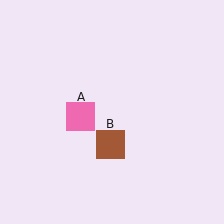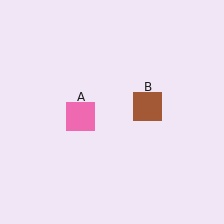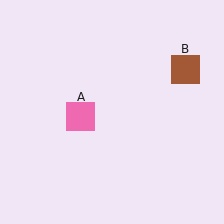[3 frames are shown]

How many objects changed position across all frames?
1 object changed position: brown square (object B).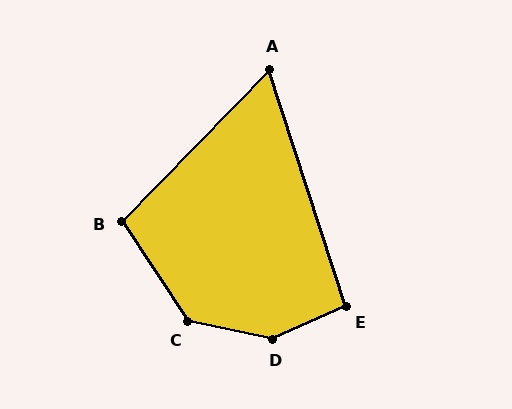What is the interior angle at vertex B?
Approximately 102 degrees (obtuse).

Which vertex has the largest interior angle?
D, at approximately 144 degrees.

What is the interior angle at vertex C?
Approximately 135 degrees (obtuse).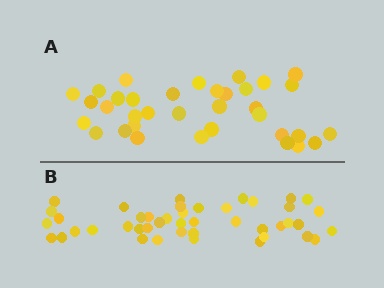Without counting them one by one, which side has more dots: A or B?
Region B (the bottom region) has more dots.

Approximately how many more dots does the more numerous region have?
Region B has roughly 8 or so more dots than region A.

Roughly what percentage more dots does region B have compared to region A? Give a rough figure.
About 25% more.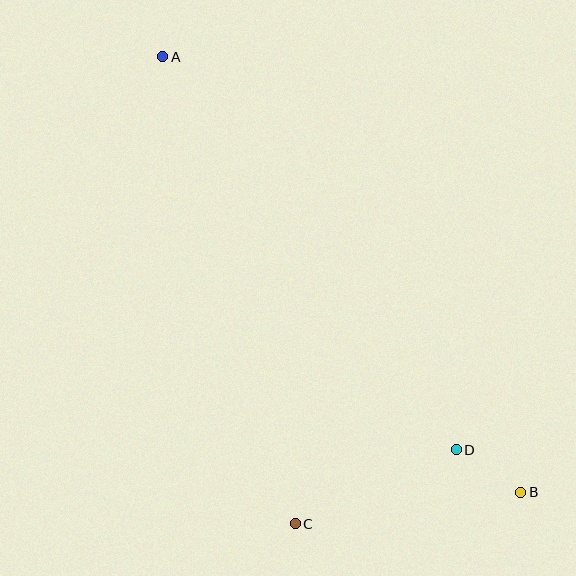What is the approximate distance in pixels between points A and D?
The distance between A and D is approximately 491 pixels.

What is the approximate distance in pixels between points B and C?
The distance between B and C is approximately 227 pixels.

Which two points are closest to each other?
Points B and D are closest to each other.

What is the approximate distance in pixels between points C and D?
The distance between C and D is approximately 177 pixels.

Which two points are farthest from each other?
Points A and B are farthest from each other.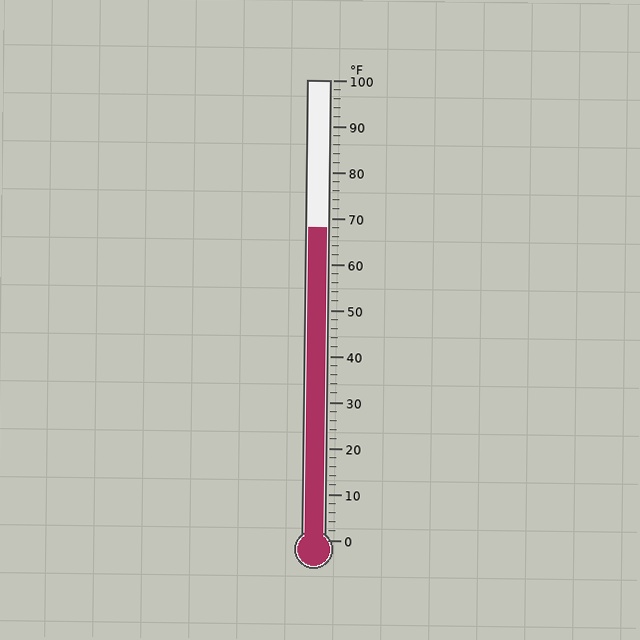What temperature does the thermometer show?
The thermometer shows approximately 68°F.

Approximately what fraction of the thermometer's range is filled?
The thermometer is filled to approximately 70% of its range.